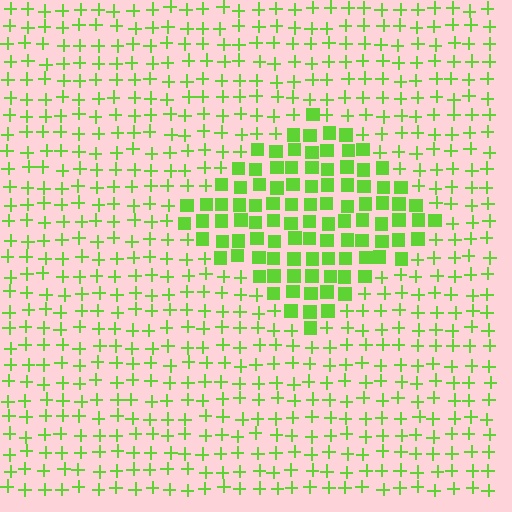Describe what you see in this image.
The image is filled with small lime elements arranged in a uniform grid. A diamond-shaped region contains squares, while the surrounding area contains plus signs. The boundary is defined purely by the change in element shape.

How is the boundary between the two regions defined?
The boundary is defined by a change in element shape: squares inside vs. plus signs outside. All elements share the same color and spacing.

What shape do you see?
I see a diamond.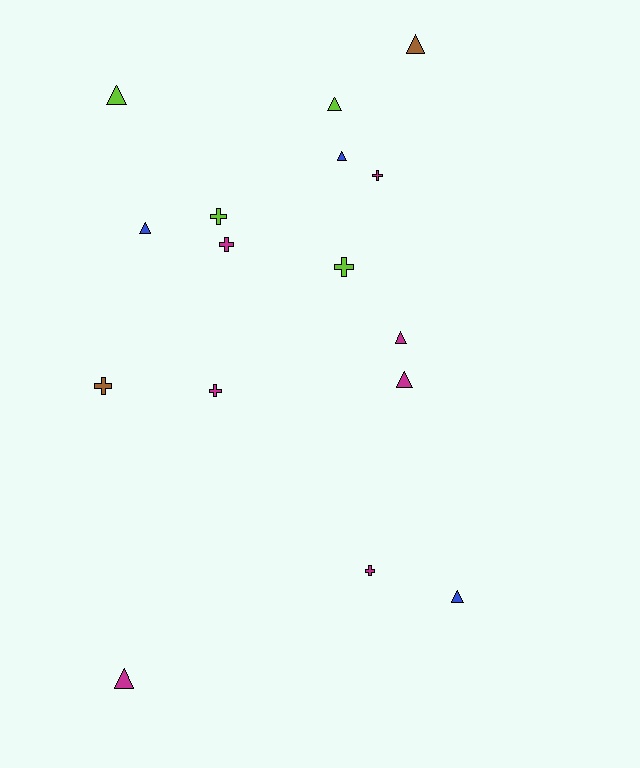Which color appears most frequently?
Magenta, with 7 objects.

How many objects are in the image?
There are 16 objects.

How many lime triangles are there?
There are 2 lime triangles.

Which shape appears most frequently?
Triangle, with 9 objects.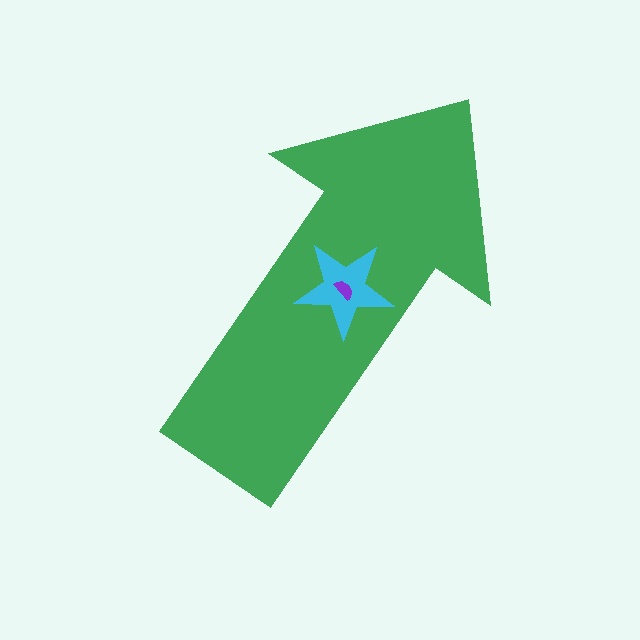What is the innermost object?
The purple semicircle.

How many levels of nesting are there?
3.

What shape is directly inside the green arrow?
The cyan star.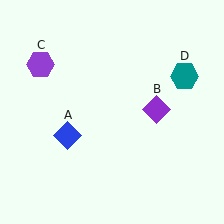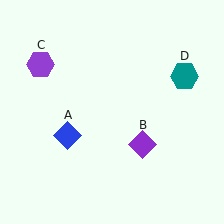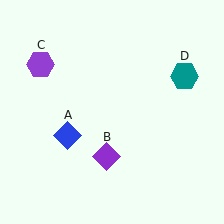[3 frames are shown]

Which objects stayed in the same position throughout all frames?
Blue diamond (object A) and purple hexagon (object C) and teal hexagon (object D) remained stationary.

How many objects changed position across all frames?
1 object changed position: purple diamond (object B).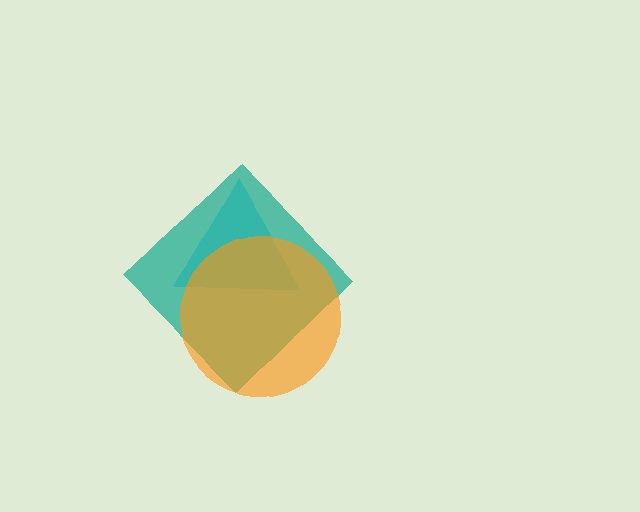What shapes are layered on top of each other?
The layered shapes are: a cyan triangle, a teal diamond, an orange circle.